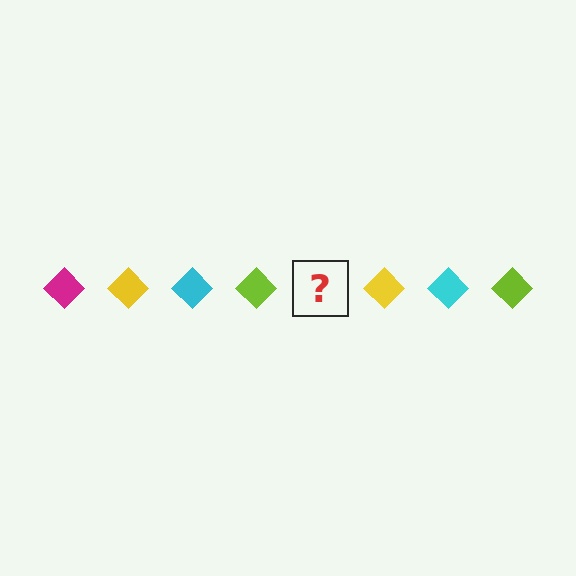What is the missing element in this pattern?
The missing element is a magenta diamond.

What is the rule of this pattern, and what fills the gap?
The rule is that the pattern cycles through magenta, yellow, cyan, lime diamonds. The gap should be filled with a magenta diamond.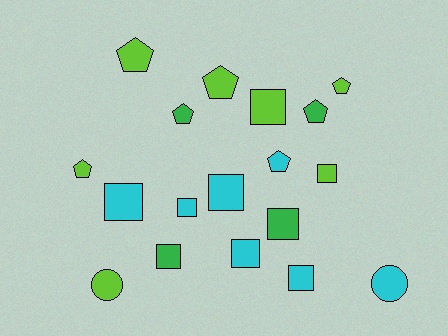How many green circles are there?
There are no green circles.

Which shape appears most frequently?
Square, with 9 objects.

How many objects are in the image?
There are 18 objects.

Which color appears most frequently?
Lime, with 7 objects.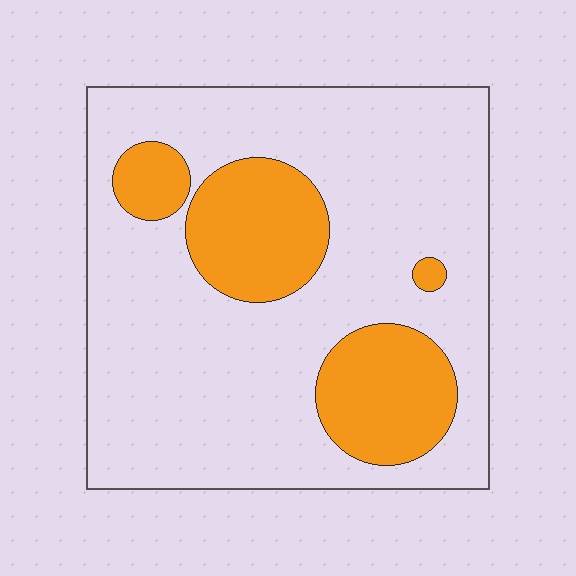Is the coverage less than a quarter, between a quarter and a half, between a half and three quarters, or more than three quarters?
Less than a quarter.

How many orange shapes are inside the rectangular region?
4.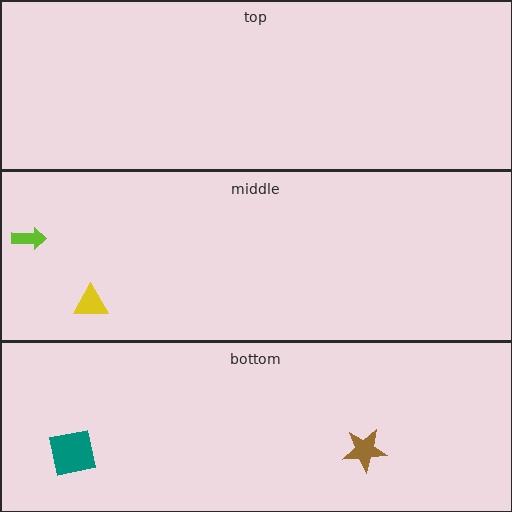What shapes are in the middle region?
The yellow triangle, the lime arrow.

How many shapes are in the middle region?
2.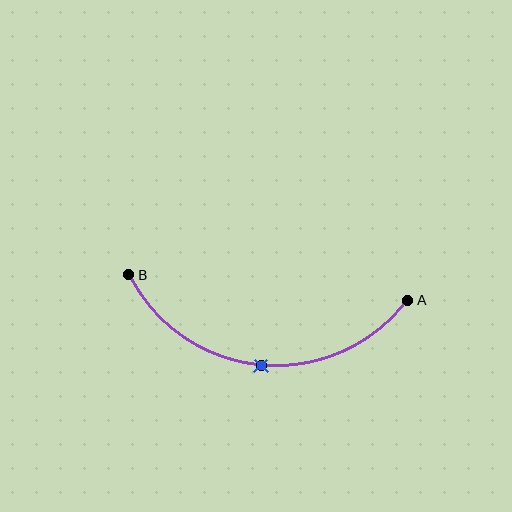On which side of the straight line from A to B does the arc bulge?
The arc bulges below the straight line connecting A and B.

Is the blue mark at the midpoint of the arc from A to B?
Yes. The blue mark lies on the arc at equal arc-length from both A and B — it is the arc midpoint.